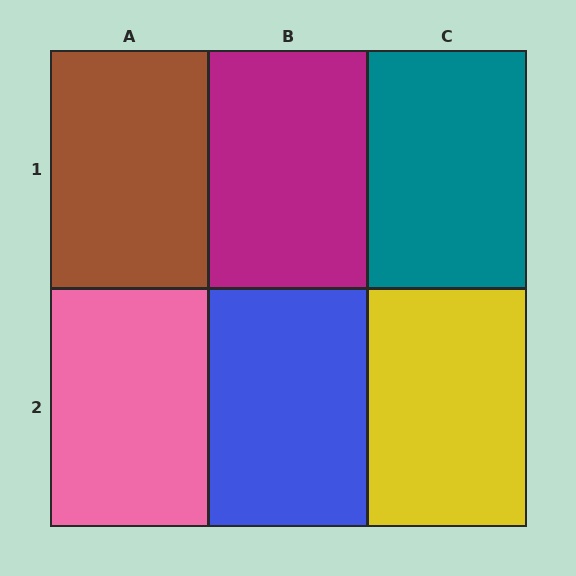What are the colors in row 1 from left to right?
Brown, magenta, teal.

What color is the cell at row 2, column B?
Blue.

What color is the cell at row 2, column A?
Pink.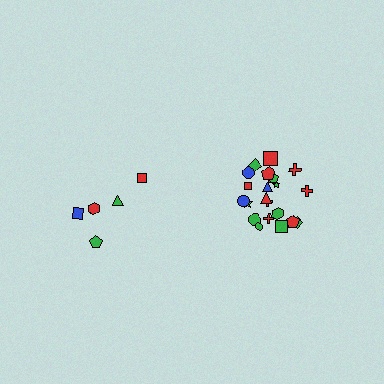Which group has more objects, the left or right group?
The right group.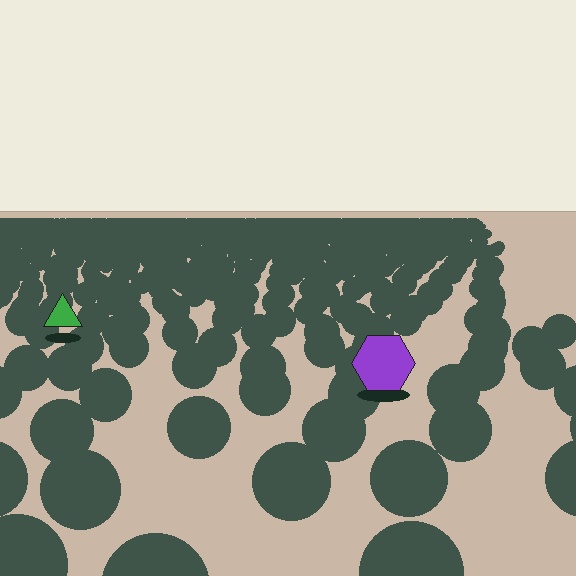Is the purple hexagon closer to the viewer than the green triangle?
Yes. The purple hexagon is closer — you can tell from the texture gradient: the ground texture is coarser near it.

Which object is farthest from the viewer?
The green triangle is farthest from the viewer. It appears smaller and the ground texture around it is denser.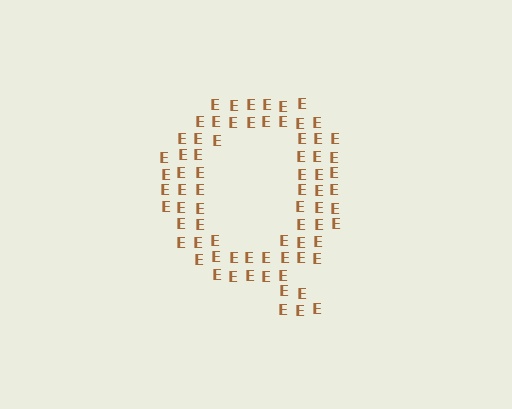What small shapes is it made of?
It is made of small letter E's.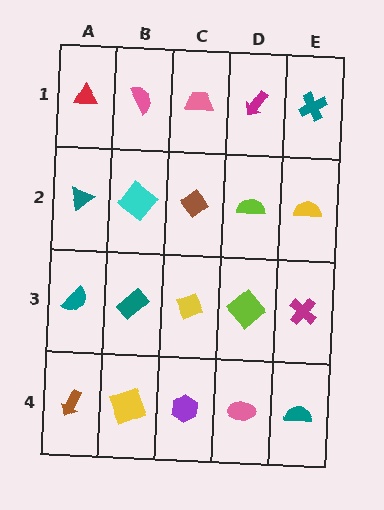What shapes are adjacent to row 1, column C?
A brown diamond (row 2, column C), a pink semicircle (row 1, column B), a magenta arrow (row 1, column D).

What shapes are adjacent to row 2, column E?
A teal cross (row 1, column E), a magenta cross (row 3, column E), a lime semicircle (row 2, column D).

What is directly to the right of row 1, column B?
A pink trapezoid.